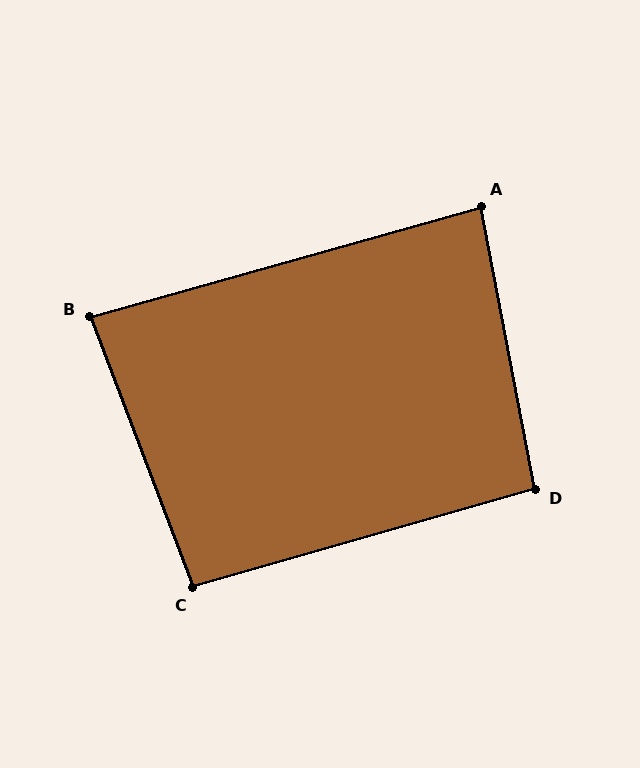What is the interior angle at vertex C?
Approximately 95 degrees (approximately right).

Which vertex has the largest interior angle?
D, at approximately 95 degrees.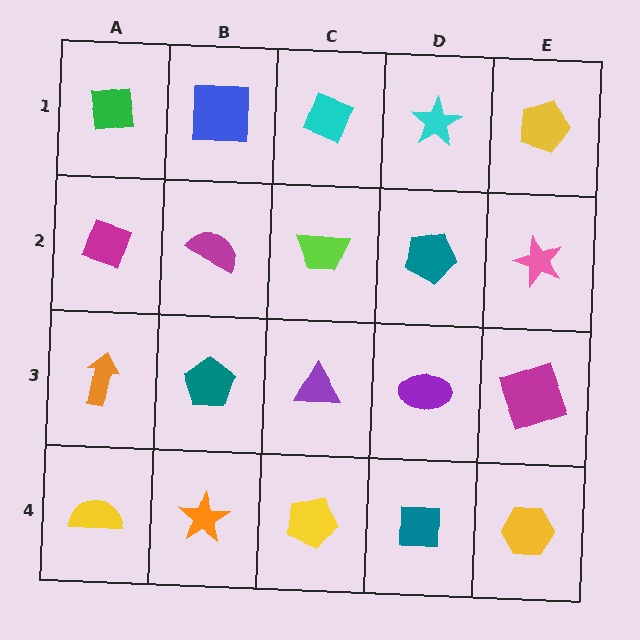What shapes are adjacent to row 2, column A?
A green square (row 1, column A), an orange arrow (row 3, column A), a magenta semicircle (row 2, column B).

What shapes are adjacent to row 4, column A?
An orange arrow (row 3, column A), an orange star (row 4, column B).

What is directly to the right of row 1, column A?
A blue square.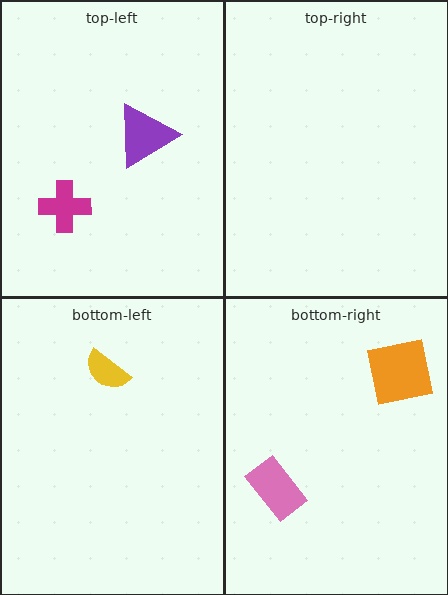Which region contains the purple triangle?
The top-left region.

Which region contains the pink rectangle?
The bottom-right region.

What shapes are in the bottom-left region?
The yellow semicircle.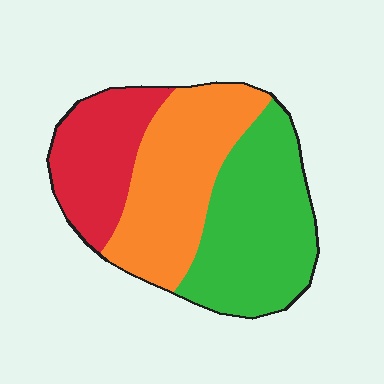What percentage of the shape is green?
Green covers 40% of the shape.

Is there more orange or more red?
Orange.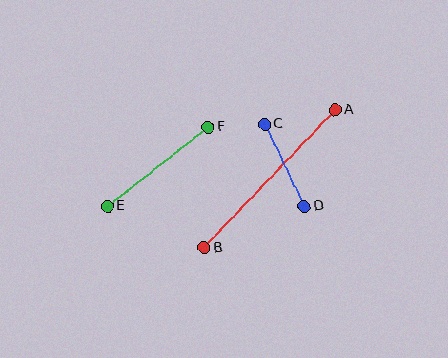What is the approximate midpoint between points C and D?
The midpoint is at approximately (284, 165) pixels.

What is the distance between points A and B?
The distance is approximately 190 pixels.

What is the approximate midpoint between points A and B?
The midpoint is at approximately (269, 179) pixels.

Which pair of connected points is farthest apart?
Points A and B are farthest apart.